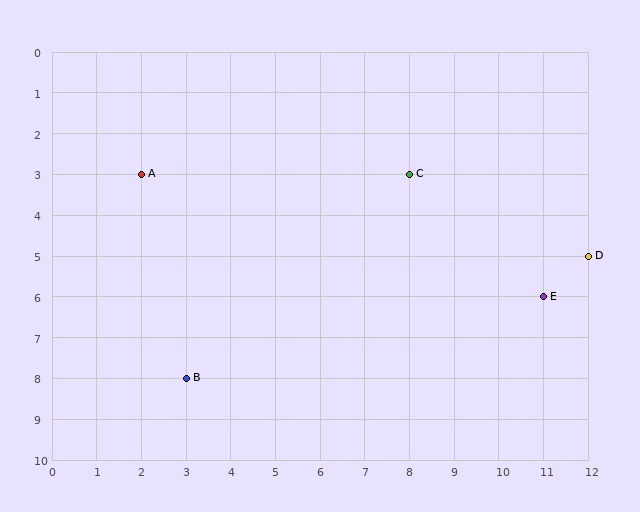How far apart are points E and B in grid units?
Points E and B are 8 columns and 2 rows apart (about 8.2 grid units diagonally).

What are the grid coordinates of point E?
Point E is at grid coordinates (11, 6).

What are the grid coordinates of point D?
Point D is at grid coordinates (12, 5).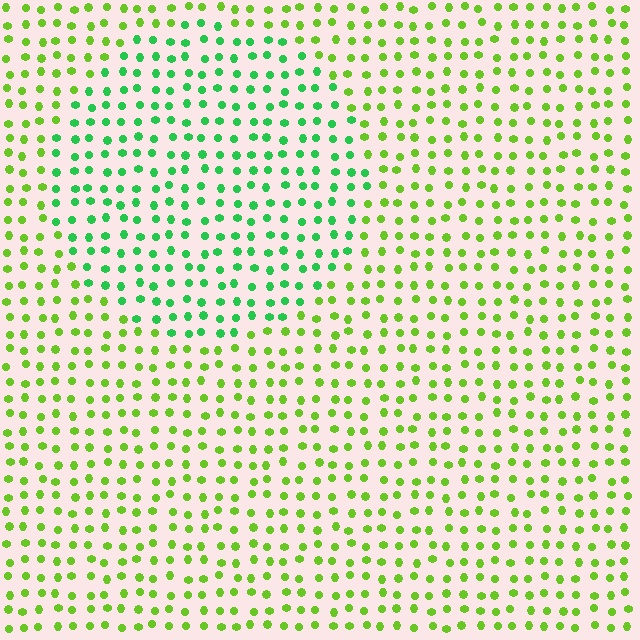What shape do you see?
I see a circle.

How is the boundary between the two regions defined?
The boundary is defined purely by a slight shift in hue (about 40 degrees). Spacing, size, and orientation are identical on both sides.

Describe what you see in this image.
The image is filled with small lime elements in a uniform arrangement. A circle-shaped region is visible where the elements are tinted to a slightly different hue, forming a subtle color boundary.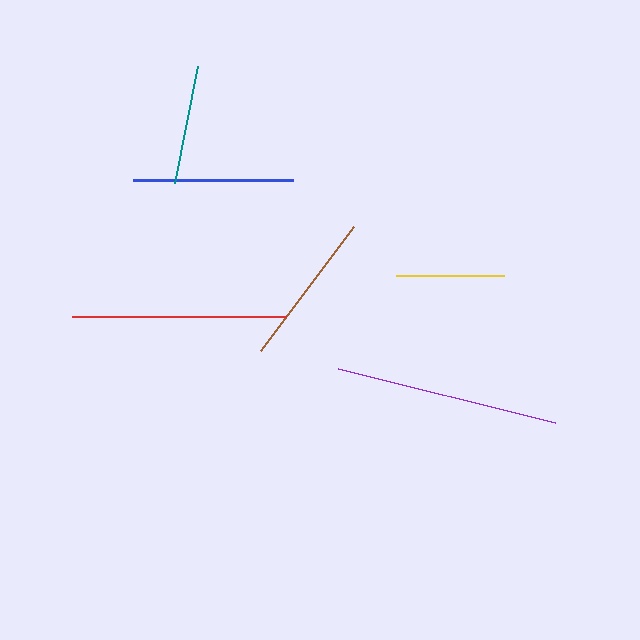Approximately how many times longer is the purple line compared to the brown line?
The purple line is approximately 1.4 times the length of the brown line.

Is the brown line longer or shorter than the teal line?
The brown line is longer than the teal line.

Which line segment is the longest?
The purple line is the longest at approximately 224 pixels.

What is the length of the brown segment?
The brown segment is approximately 155 pixels long.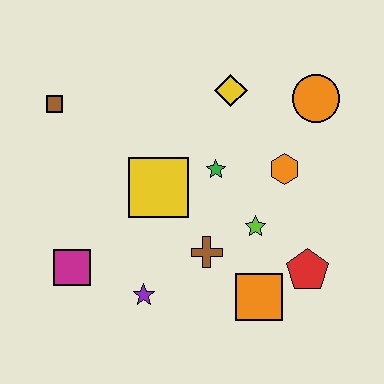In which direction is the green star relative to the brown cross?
The green star is above the brown cross.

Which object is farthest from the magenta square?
The orange circle is farthest from the magenta square.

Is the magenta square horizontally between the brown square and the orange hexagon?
Yes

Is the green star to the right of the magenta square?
Yes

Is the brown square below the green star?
No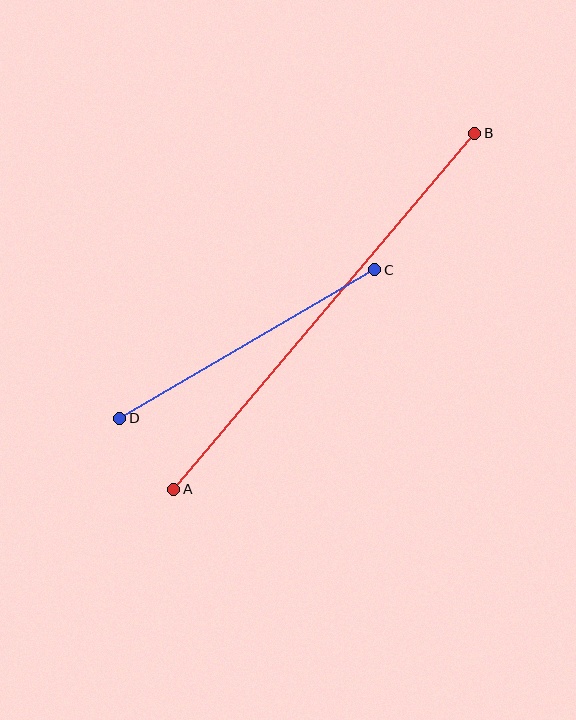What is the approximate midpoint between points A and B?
The midpoint is at approximately (324, 311) pixels.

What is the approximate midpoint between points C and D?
The midpoint is at approximately (247, 344) pixels.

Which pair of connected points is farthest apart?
Points A and B are farthest apart.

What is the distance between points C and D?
The distance is approximately 295 pixels.